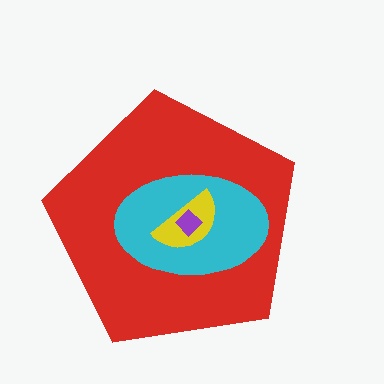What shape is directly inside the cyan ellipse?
The yellow semicircle.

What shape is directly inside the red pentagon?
The cyan ellipse.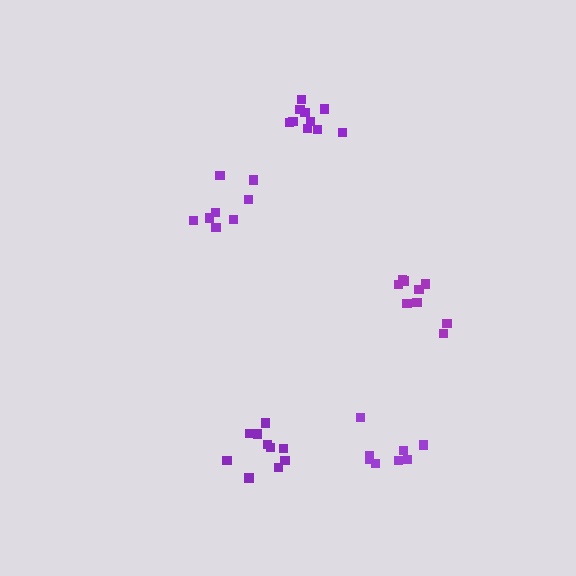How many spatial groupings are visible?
There are 5 spatial groupings.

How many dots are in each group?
Group 1: 9 dots, Group 2: 10 dots, Group 3: 8 dots, Group 4: 8 dots, Group 5: 10 dots (45 total).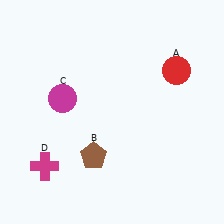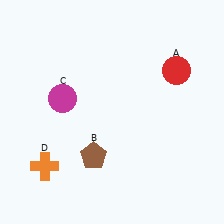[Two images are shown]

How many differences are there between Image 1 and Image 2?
There is 1 difference between the two images.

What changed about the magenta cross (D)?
In Image 1, D is magenta. In Image 2, it changed to orange.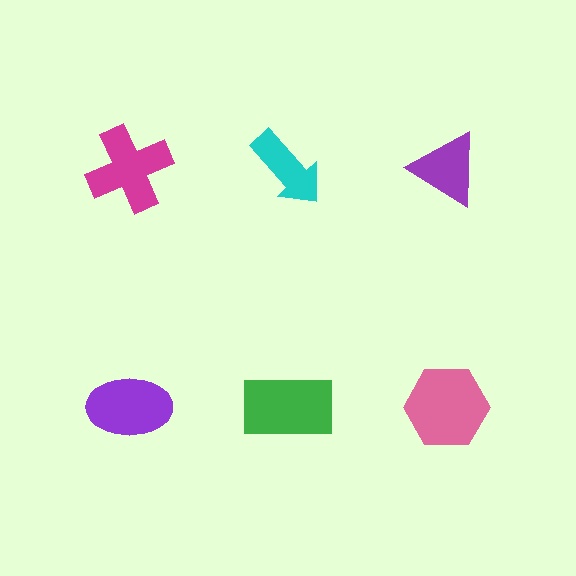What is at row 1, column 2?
A cyan arrow.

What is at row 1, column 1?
A magenta cross.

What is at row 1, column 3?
A purple triangle.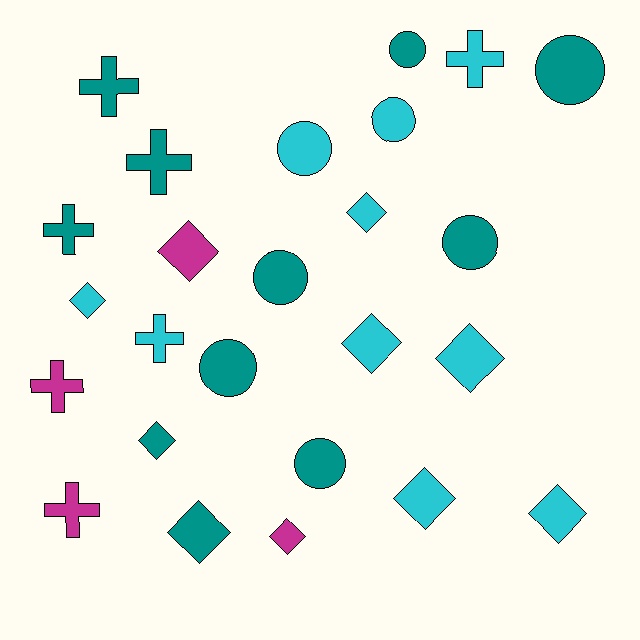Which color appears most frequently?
Teal, with 11 objects.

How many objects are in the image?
There are 25 objects.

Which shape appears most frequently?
Diamond, with 10 objects.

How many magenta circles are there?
There are no magenta circles.